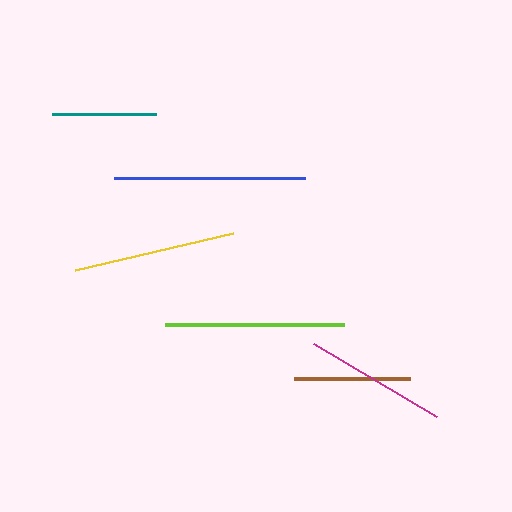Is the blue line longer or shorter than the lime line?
The blue line is longer than the lime line.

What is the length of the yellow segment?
The yellow segment is approximately 162 pixels long.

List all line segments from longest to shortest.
From longest to shortest: blue, lime, yellow, magenta, brown, teal.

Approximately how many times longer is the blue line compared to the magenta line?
The blue line is approximately 1.3 times the length of the magenta line.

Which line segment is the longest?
The blue line is the longest at approximately 191 pixels.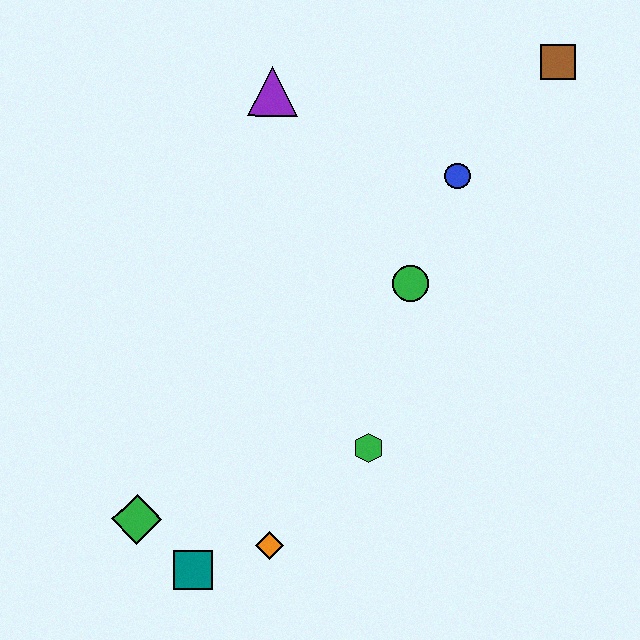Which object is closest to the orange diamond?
The teal square is closest to the orange diamond.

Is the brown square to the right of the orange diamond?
Yes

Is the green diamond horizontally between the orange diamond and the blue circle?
No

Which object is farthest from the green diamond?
The brown square is farthest from the green diamond.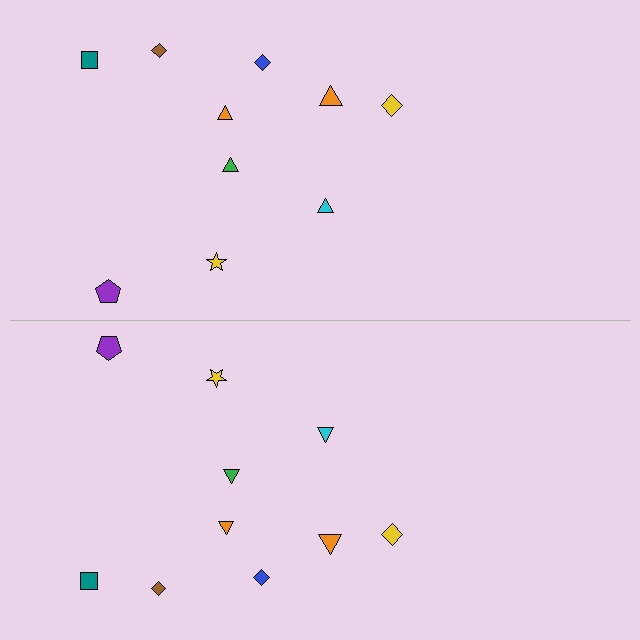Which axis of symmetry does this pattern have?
The pattern has a horizontal axis of symmetry running through the center of the image.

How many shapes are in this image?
There are 20 shapes in this image.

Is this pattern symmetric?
Yes, this pattern has bilateral (reflection) symmetry.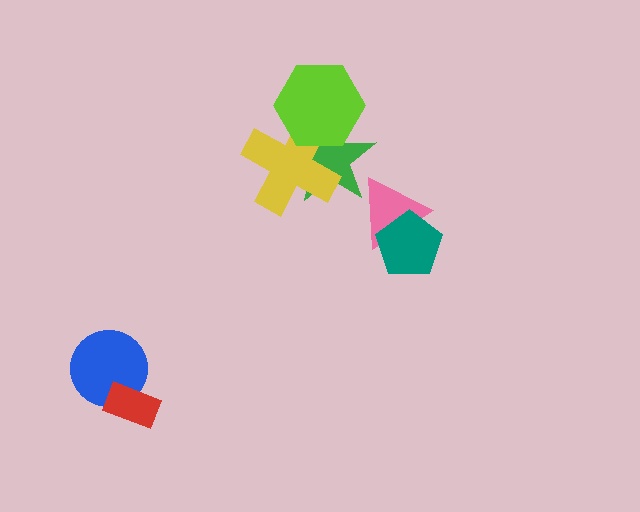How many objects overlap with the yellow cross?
2 objects overlap with the yellow cross.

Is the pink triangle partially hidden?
Yes, it is partially covered by another shape.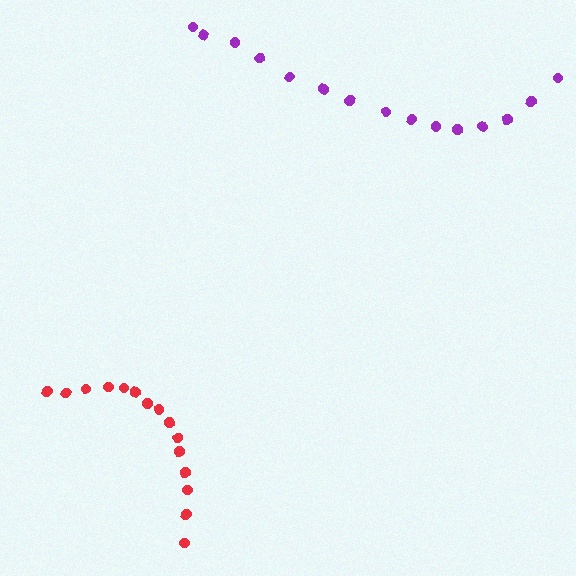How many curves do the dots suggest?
There are 2 distinct paths.